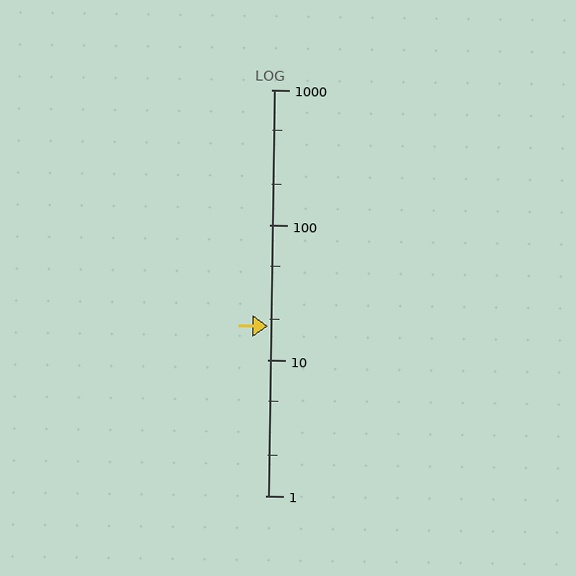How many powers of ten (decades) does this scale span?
The scale spans 3 decades, from 1 to 1000.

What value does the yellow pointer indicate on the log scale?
The pointer indicates approximately 18.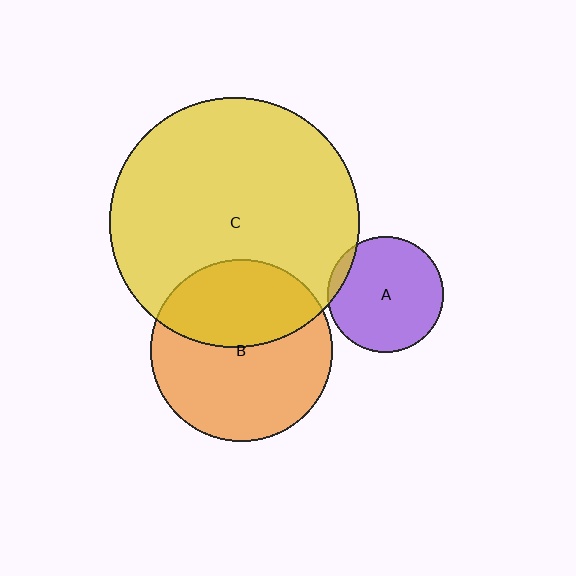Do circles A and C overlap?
Yes.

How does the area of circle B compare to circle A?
Approximately 2.5 times.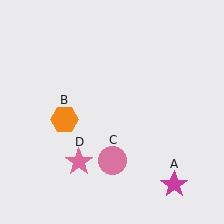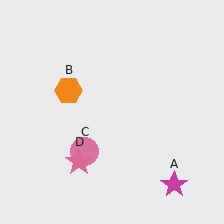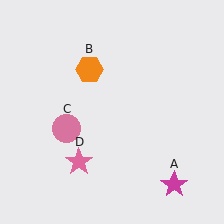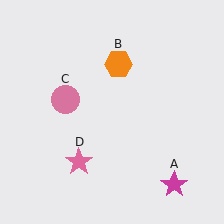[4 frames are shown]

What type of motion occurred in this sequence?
The orange hexagon (object B), pink circle (object C) rotated clockwise around the center of the scene.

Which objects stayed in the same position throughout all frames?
Magenta star (object A) and pink star (object D) remained stationary.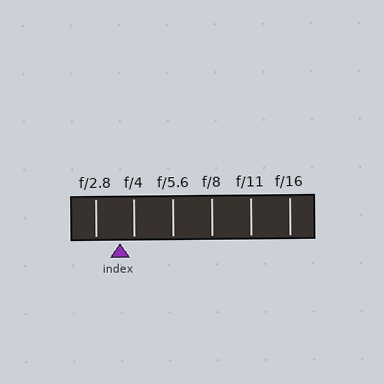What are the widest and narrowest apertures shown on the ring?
The widest aperture shown is f/2.8 and the narrowest is f/16.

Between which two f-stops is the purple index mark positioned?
The index mark is between f/2.8 and f/4.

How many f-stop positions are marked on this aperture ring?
There are 6 f-stop positions marked.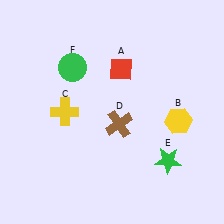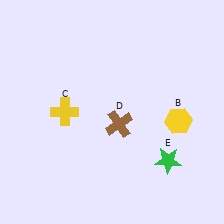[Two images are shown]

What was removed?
The red diamond (A), the green circle (F) were removed in Image 2.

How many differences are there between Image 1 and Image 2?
There are 2 differences between the two images.